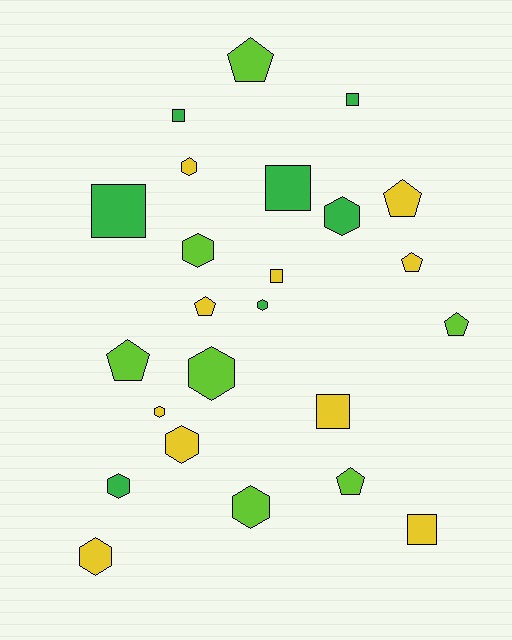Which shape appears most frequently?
Hexagon, with 10 objects.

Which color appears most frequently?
Yellow, with 10 objects.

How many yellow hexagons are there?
There are 4 yellow hexagons.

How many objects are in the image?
There are 24 objects.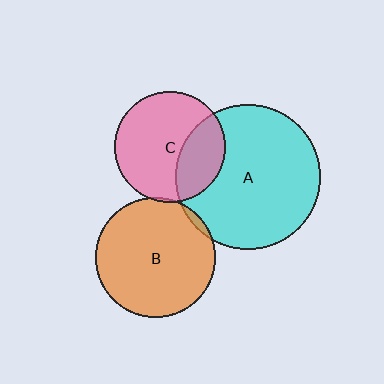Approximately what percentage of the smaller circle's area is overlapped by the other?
Approximately 5%.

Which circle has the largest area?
Circle A (cyan).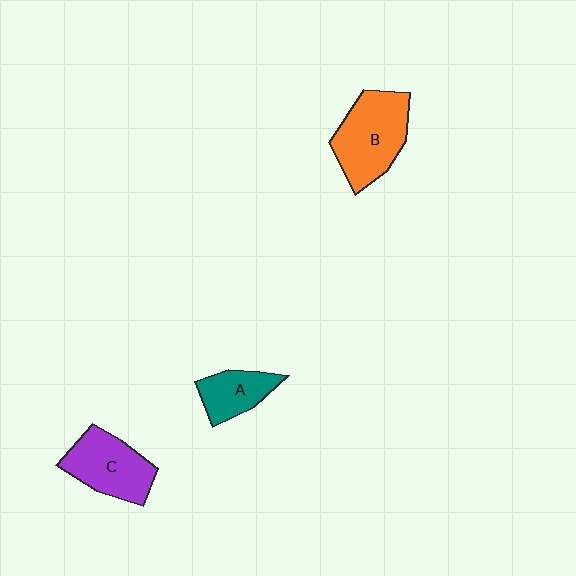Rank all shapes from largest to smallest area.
From largest to smallest: B (orange), C (purple), A (teal).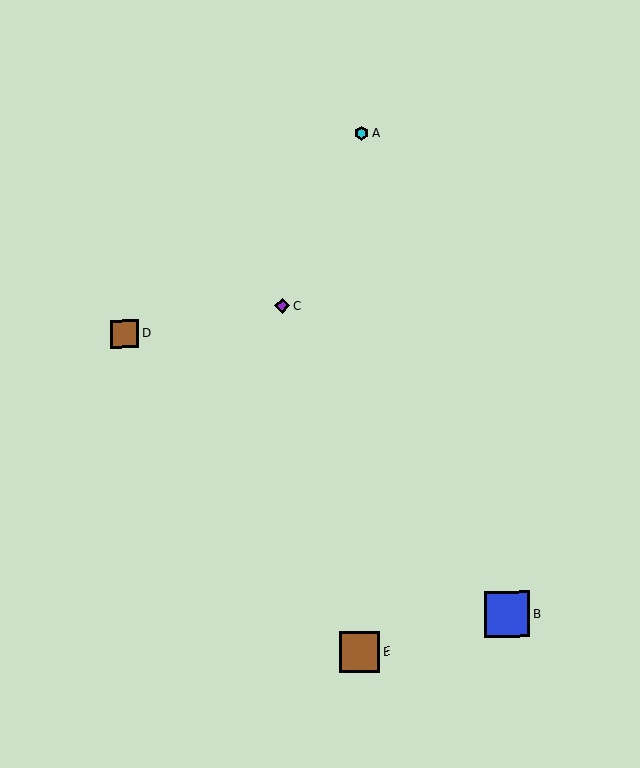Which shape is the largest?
The blue square (labeled B) is the largest.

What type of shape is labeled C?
Shape C is a purple diamond.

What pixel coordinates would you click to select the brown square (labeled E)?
Click at (360, 651) to select the brown square E.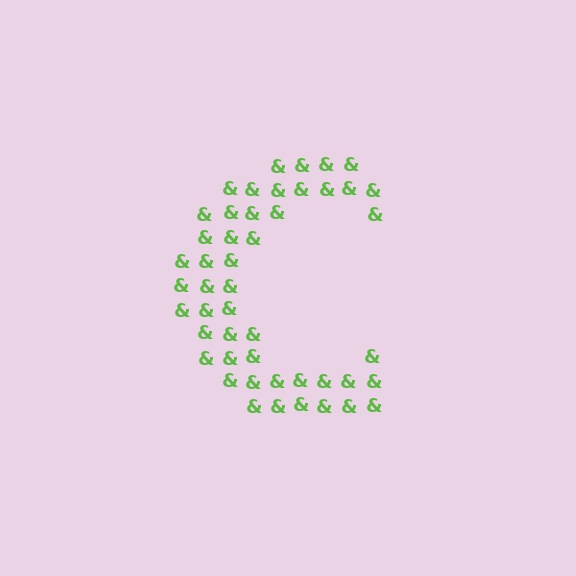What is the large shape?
The large shape is the letter C.